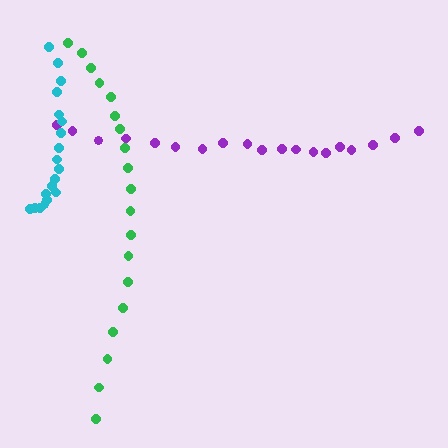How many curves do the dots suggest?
There are 3 distinct paths.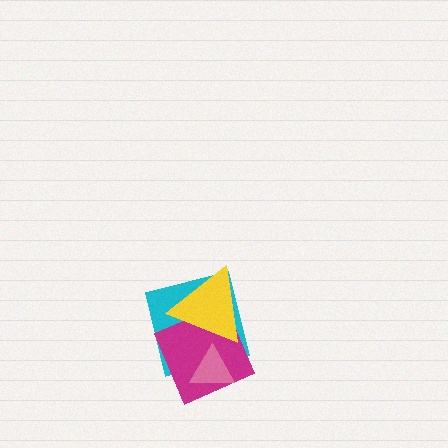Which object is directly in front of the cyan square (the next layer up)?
The magenta square is directly in front of the cyan square.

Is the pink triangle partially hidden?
Yes, it is partially covered by another shape.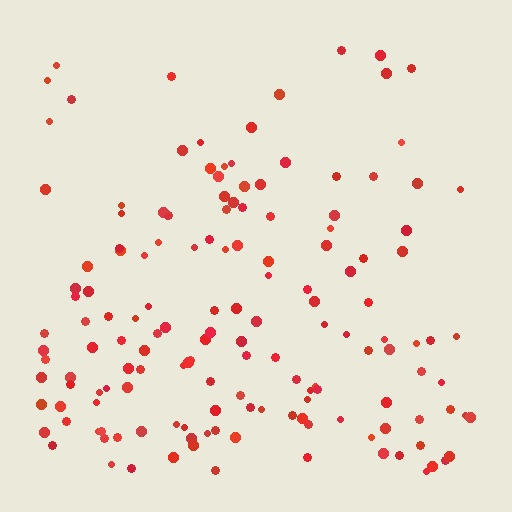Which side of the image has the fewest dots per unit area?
The top.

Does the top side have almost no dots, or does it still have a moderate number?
Still a moderate number, just noticeably fewer than the bottom.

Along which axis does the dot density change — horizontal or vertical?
Vertical.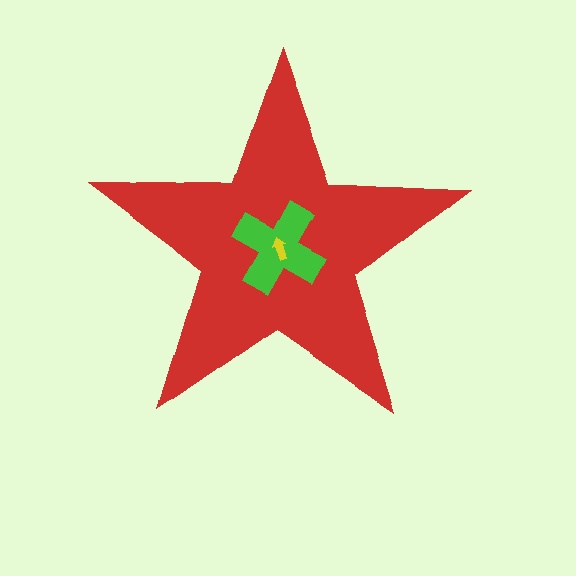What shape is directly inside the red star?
The green cross.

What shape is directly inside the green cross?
The yellow arrow.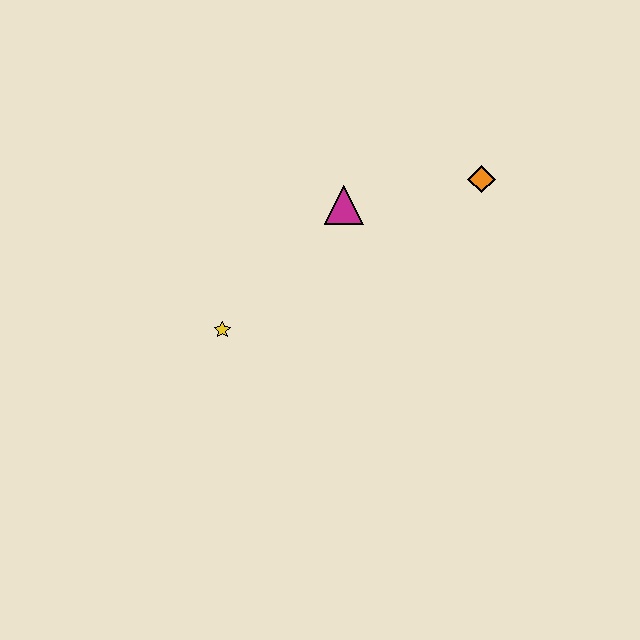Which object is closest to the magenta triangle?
The orange diamond is closest to the magenta triangle.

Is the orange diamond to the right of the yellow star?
Yes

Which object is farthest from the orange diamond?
The yellow star is farthest from the orange diamond.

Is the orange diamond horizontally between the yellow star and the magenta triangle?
No